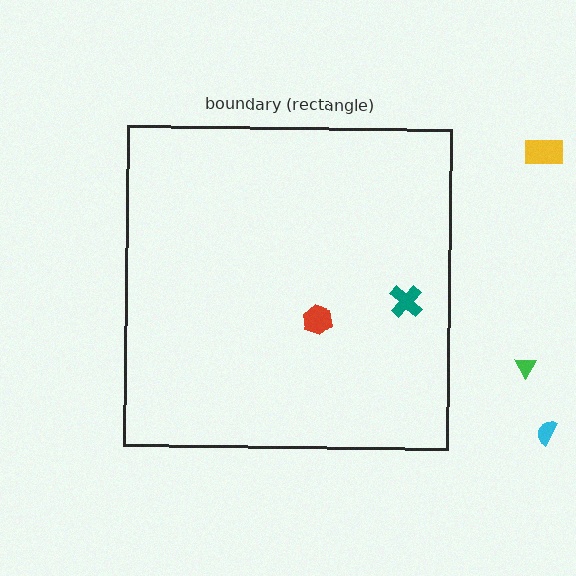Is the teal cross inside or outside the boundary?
Inside.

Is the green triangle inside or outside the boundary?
Outside.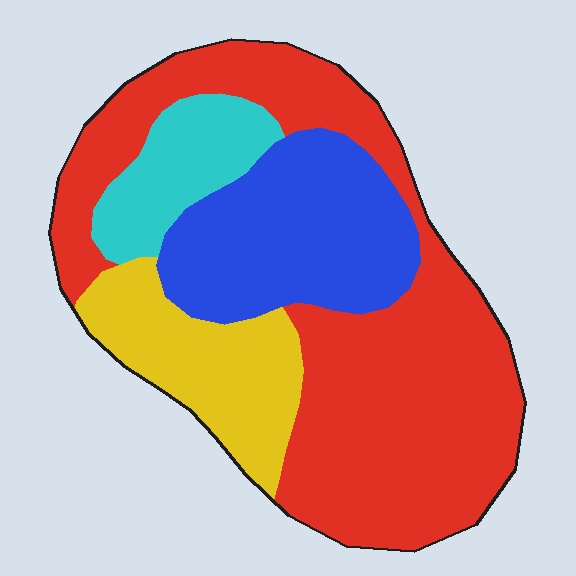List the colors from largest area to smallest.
From largest to smallest: red, blue, yellow, cyan.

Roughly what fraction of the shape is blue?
Blue takes up between a sixth and a third of the shape.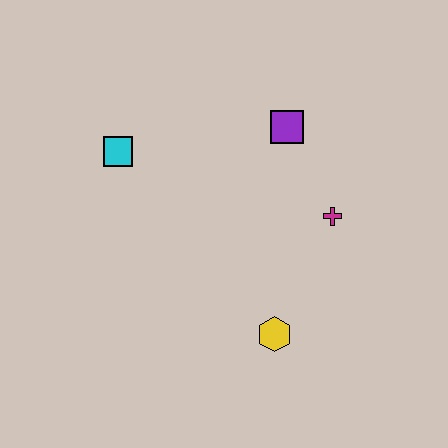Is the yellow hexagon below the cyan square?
Yes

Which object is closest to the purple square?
The magenta cross is closest to the purple square.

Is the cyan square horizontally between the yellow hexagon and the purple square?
No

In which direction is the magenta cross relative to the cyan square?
The magenta cross is to the right of the cyan square.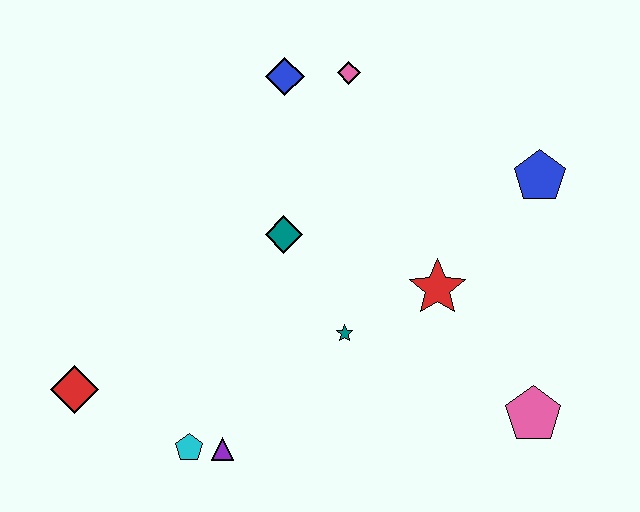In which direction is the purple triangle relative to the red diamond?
The purple triangle is to the right of the red diamond.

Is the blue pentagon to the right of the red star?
Yes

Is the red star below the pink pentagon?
No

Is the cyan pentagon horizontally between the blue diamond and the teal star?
No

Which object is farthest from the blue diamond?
The pink pentagon is farthest from the blue diamond.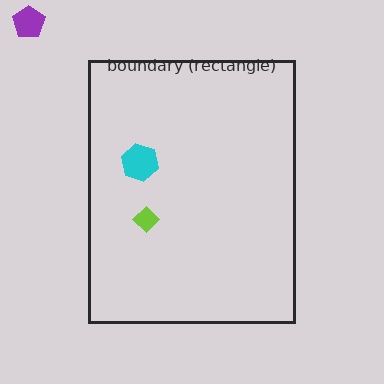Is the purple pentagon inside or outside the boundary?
Outside.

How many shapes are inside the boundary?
2 inside, 1 outside.